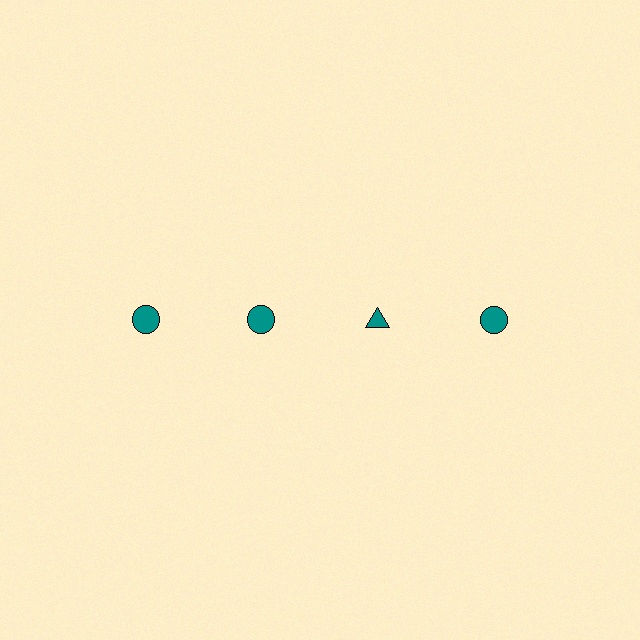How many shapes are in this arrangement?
There are 4 shapes arranged in a grid pattern.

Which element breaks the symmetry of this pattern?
The teal triangle in the top row, center column breaks the symmetry. All other shapes are teal circles.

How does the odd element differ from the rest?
It has a different shape: triangle instead of circle.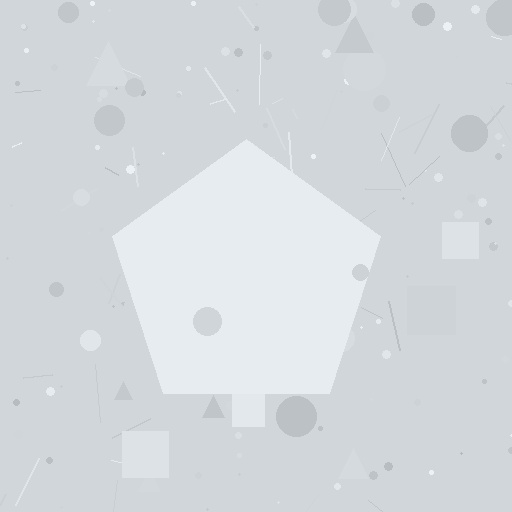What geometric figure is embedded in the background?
A pentagon is embedded in the background.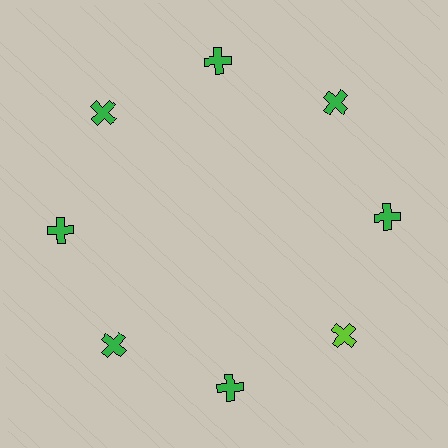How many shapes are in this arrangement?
There are 8 shapes arranged in a ring pattern.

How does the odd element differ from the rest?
It has a different color: lime instead of green.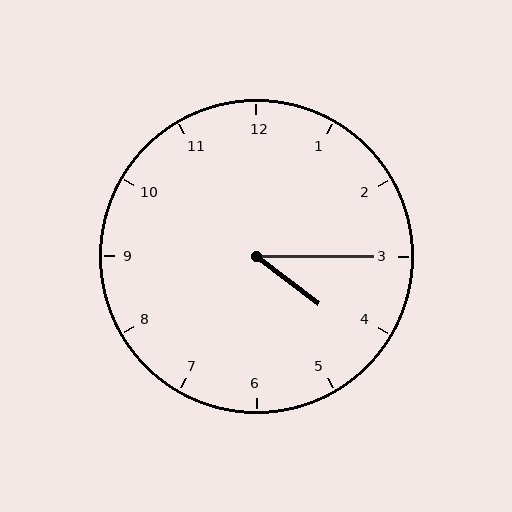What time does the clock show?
4:15.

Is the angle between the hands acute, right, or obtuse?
It is acute.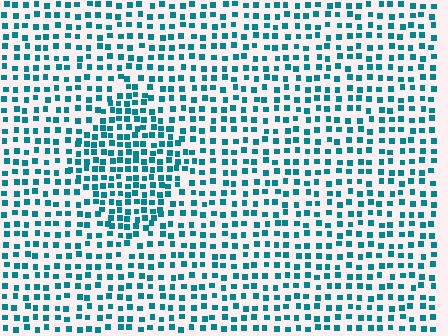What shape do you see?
I see a diamond.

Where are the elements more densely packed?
The elements are more densely packed inside the diamond boundary.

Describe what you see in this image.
The image contains small teal elements arranged at two different densities. A diamond-shaped region is visible where the elements are more densely packed than the surrounding area.